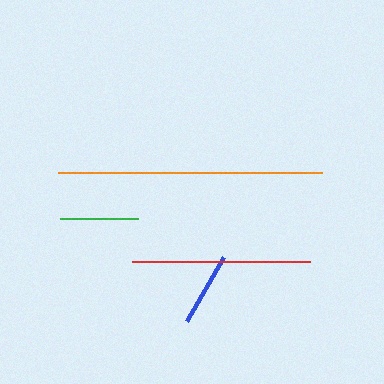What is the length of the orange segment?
The orange segment is approximately 264 pixels long.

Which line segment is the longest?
The orange line is the longest at approximately 264 pixels.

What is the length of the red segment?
The red segment is approximately 178 pixels long.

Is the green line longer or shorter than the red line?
The red line is longer than the green line.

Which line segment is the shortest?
The blue line is the shortest at approximately 74 pixels.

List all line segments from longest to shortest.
From longest to shortest: orange, red, green, blue.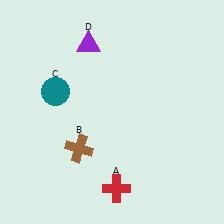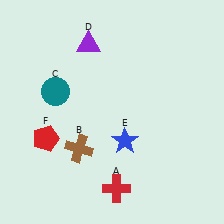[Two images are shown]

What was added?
A blue star (E), a red pentagon (F) were added in Image 2.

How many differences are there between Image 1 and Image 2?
There are 2 differences between the two images.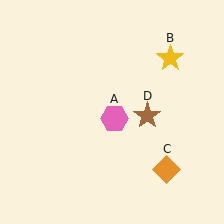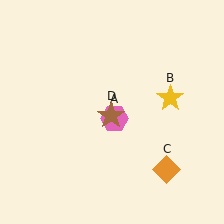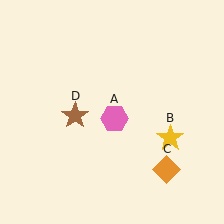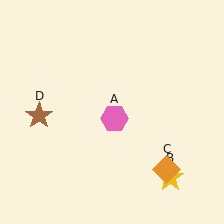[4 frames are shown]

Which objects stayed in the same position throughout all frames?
Pink hexagon (object A) and orange diamond (object C) remained stationary.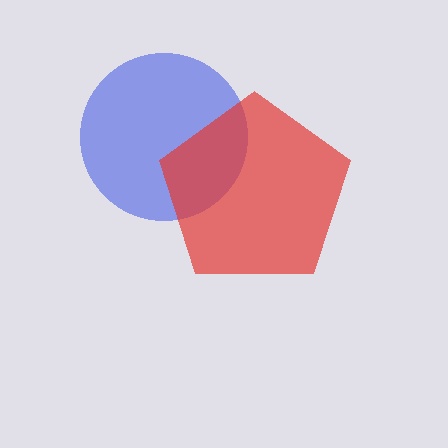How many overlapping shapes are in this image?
There are 2 overlapping shapes in the image.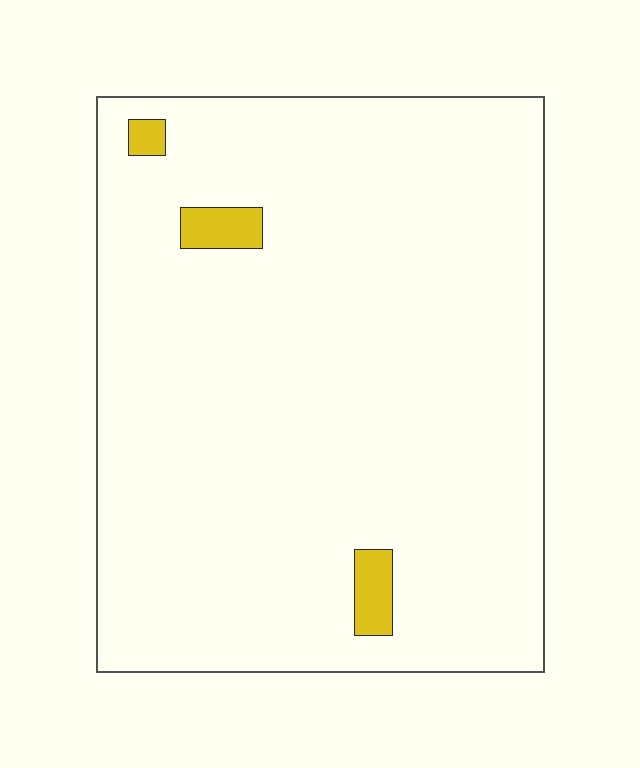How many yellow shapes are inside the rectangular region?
3.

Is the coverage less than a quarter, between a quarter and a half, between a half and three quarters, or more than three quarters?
Less than a quarter.